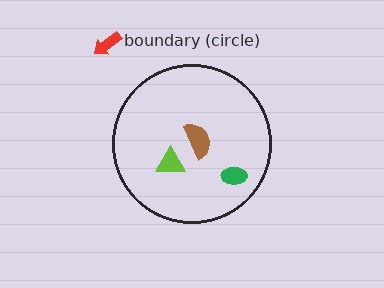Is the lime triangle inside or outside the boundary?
Inside.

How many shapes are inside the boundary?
3 inside, 1 outside.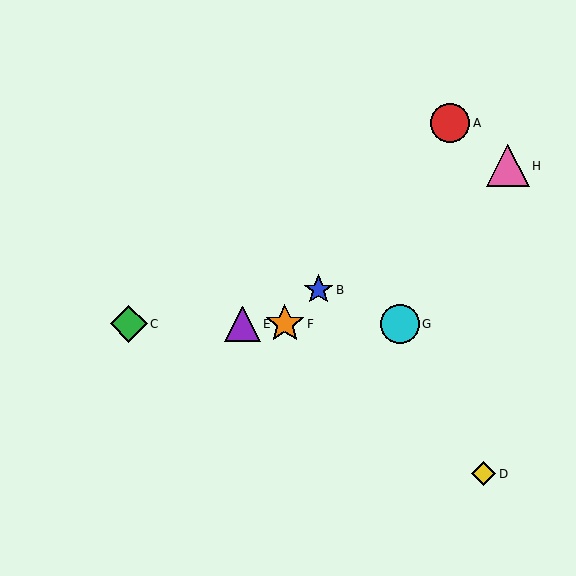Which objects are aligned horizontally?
Objects C, E, F, G are aligned horizontally.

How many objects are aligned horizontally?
4 objects (C, E, F, G) are aligned horizontally.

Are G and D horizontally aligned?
No, G is at y≈324 and D is at y≈474.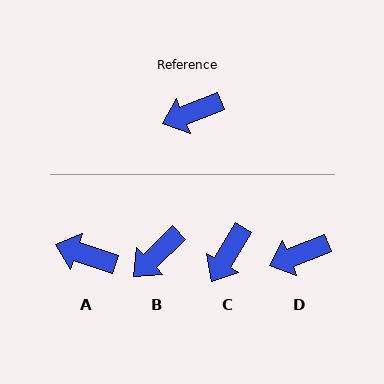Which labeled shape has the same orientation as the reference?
D.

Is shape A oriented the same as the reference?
No, it is off by about 40 degrees.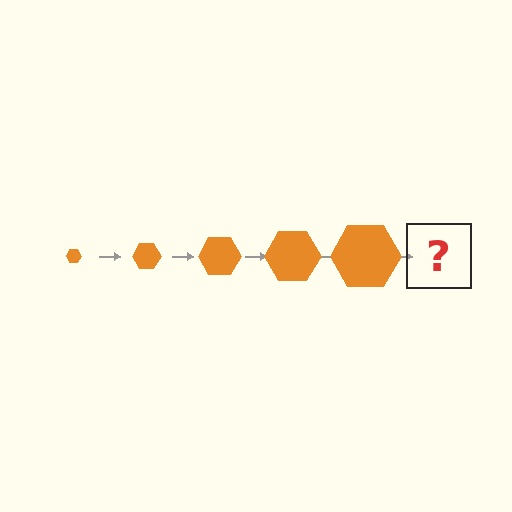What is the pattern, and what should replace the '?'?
The pattern is that the hexagon gets progressively larger each step. The '?' should be an orange hexagon, larger than the previous one.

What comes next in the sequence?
The next element should be an orange hexagon, larger than the previous one.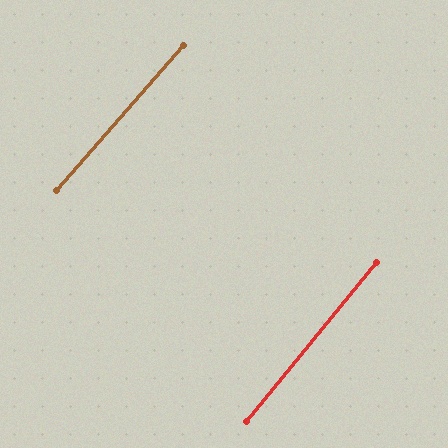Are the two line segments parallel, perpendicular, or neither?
Parallel — their directions differ by only 1.9°.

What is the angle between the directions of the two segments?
Approximately 2 degrees.